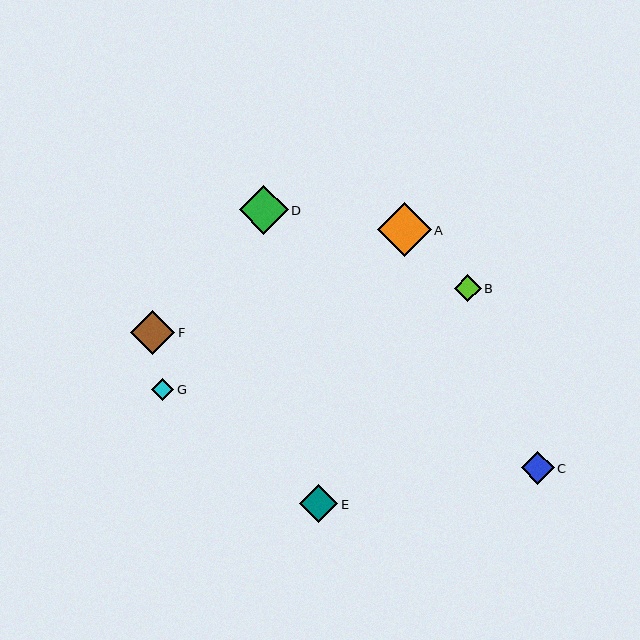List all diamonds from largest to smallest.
From largest to smallest: A, D, F, E, C, B, G.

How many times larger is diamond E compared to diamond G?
Diamond E is approximately 1.7 times the size of diamond G.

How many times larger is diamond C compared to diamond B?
Diamond C is approximately 1.2 times the size of diamond B.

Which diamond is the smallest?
Diamond G is the smallest with a size of approximately 22 pixels.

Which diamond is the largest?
Diamond A is the largest with a size of approximately 54 pixels.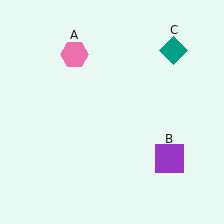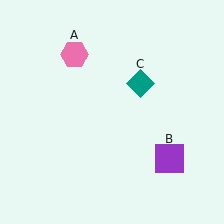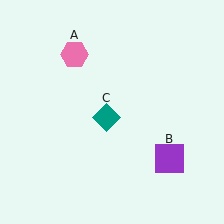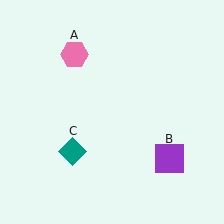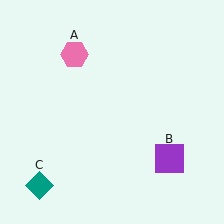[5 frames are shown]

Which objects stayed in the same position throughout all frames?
Pink hexagon (object A) and purple square (object B) remained stationary.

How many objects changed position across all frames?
1 object changed position: teal diamond (object C).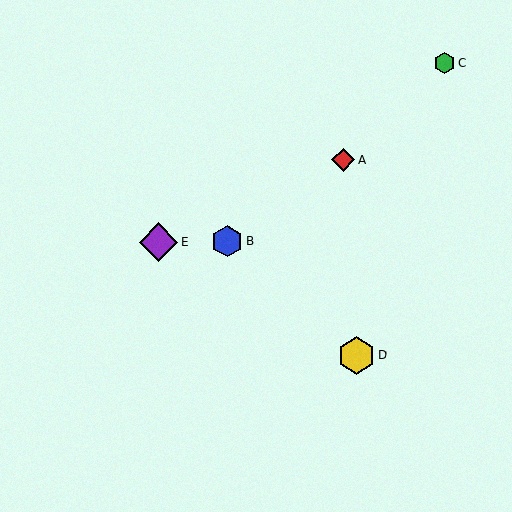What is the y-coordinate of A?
Object A is at y≈160.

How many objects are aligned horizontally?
2 objects (B, E) are aligned horizontally.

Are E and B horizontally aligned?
Yes, both are at y≈242.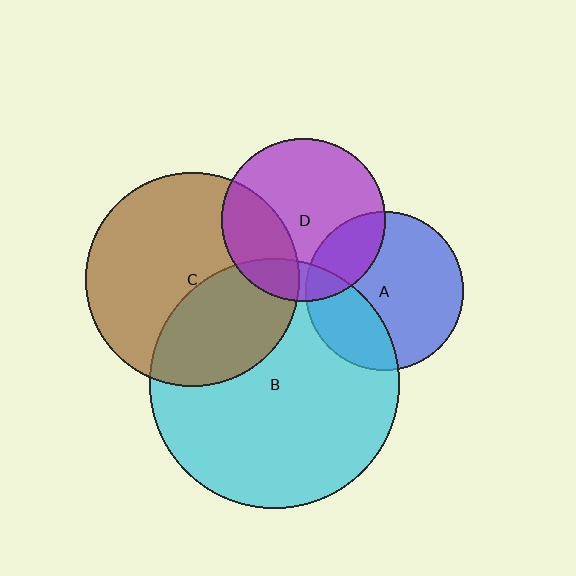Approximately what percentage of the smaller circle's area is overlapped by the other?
Approximately 30%.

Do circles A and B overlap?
Yes.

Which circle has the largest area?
Circle B (cyan).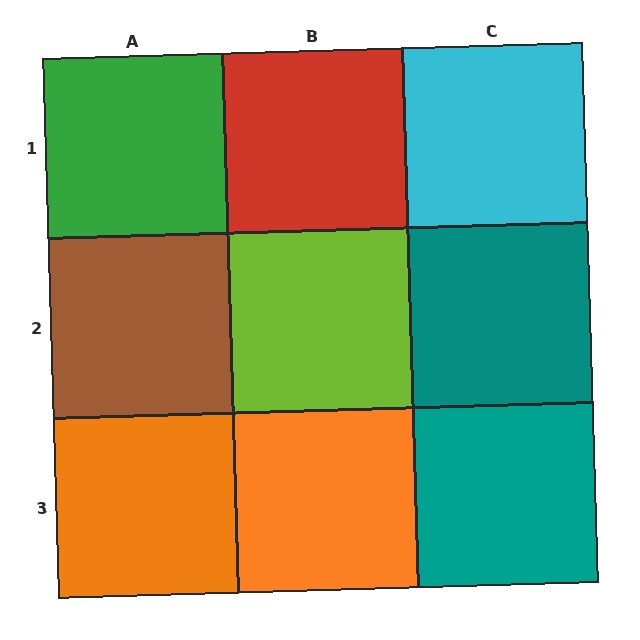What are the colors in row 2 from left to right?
Brown, lime, teal.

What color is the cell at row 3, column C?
Teal.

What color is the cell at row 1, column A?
Green.